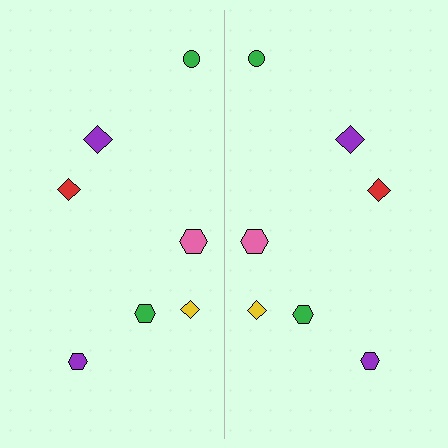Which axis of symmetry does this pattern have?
The pattern has a vertical axis of symmetry running through the center of the image.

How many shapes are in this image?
There are 14 shapes in this image.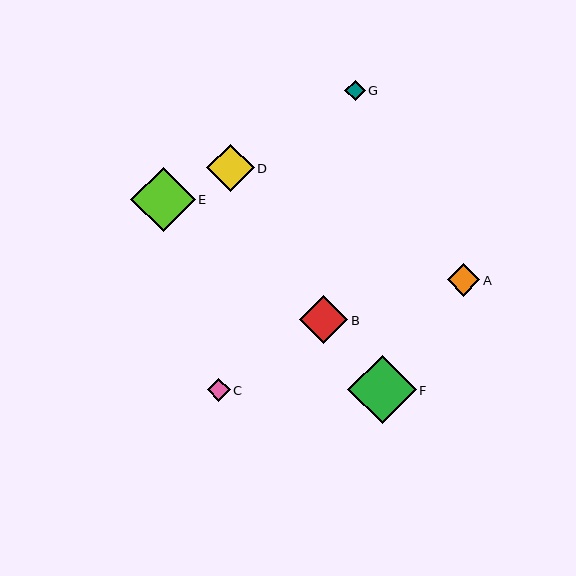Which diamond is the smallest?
Diamond G is the smallest with a size of approximately 20 pixels.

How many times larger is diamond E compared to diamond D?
Diamond E is approximately 1.4 times the size of diamond D.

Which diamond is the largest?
Diamond F is the largest with a size of approximately 68 pixels.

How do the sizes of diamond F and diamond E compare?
Diamond F and diamond E are approximately the same size.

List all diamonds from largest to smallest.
From largest to smallest: F, E, B, D, A, C, G.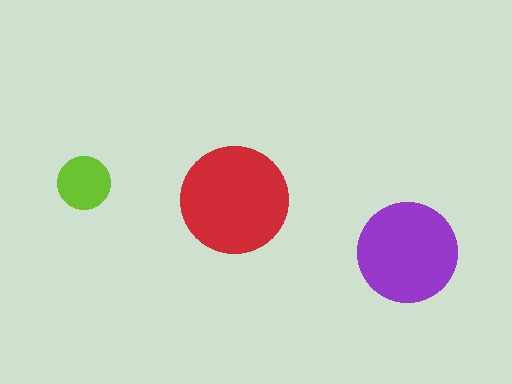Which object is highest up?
The lime circle is topmost.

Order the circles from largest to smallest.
the red one, the purple one, the lime one.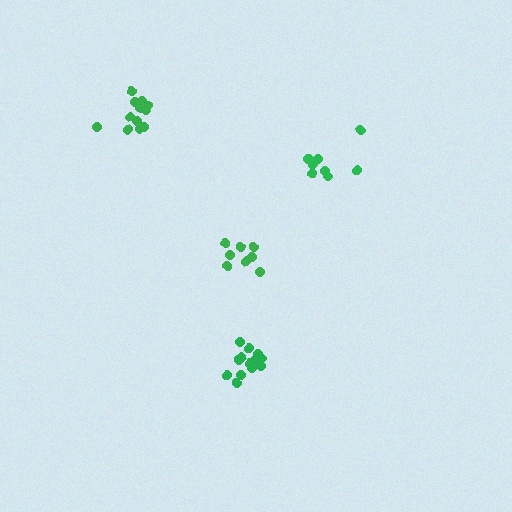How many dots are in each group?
Group 1: 13 dots, Group 2: 8 dots, Group 3: 8 dots, Group 4: 12 dots (41 total).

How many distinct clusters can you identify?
There are 4 distinct clusters.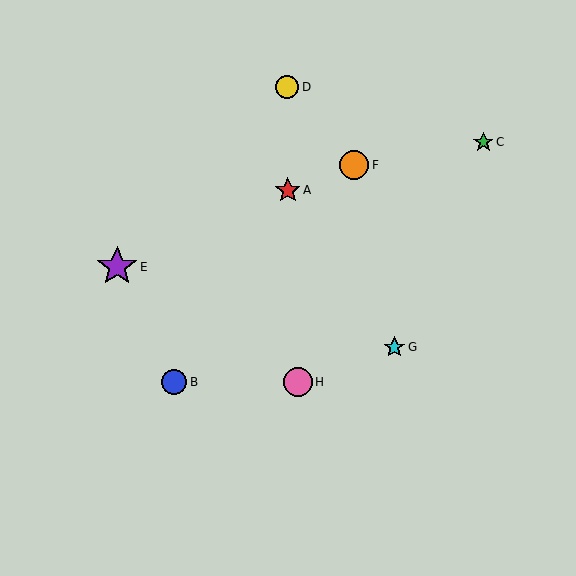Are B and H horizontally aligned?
Yes, both are at y≈382.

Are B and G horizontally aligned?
No, B is at y≈382 and G is at y≈347.